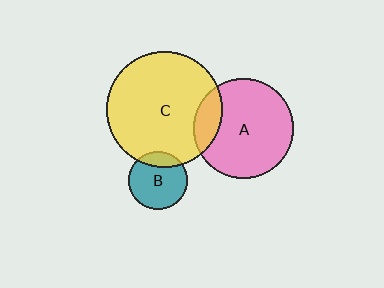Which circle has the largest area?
Circle C (yellow).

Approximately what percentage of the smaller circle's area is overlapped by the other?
Approximately 20%.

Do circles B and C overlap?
Yes.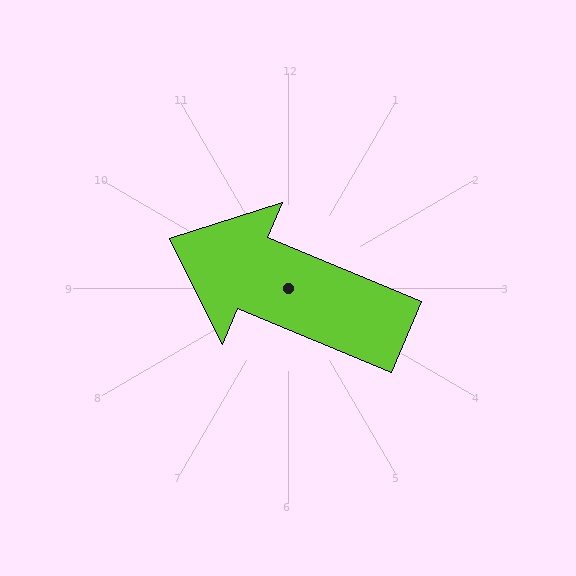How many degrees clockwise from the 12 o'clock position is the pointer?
Approximately 293 degrees.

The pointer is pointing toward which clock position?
Roughly 10 o'clock.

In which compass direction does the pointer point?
Northwest.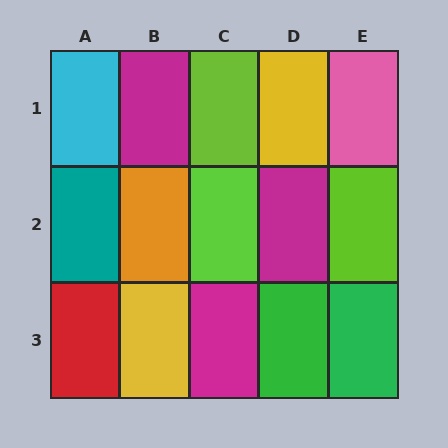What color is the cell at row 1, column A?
Cyan.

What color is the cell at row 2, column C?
Lime.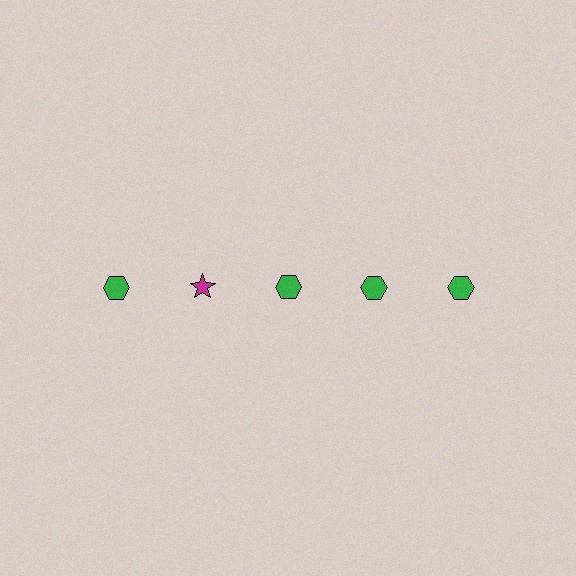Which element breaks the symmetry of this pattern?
The magenta star in the top row, second from left column breaks the symmetry. All other shapes are green hexagons.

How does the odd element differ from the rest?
It differs in both color (magenta instead of green) and shape (star instead of hexagon).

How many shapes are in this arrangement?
There are 5 shapes arranged in a grid pattern.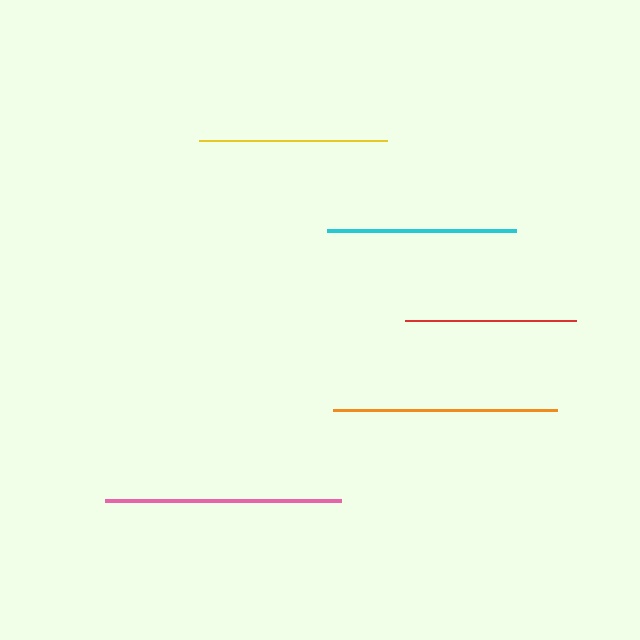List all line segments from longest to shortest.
From longest to shortest: pink, orange, cyan, yellow, red.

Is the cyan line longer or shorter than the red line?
The cyan line is longer than the red line.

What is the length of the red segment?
The red segment is approximately 171 pixels long.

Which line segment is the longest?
The pink line is the longest at approximately 236 pixels.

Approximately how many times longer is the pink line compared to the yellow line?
The pink line is approximately 1.3 times the length of the yellow line.